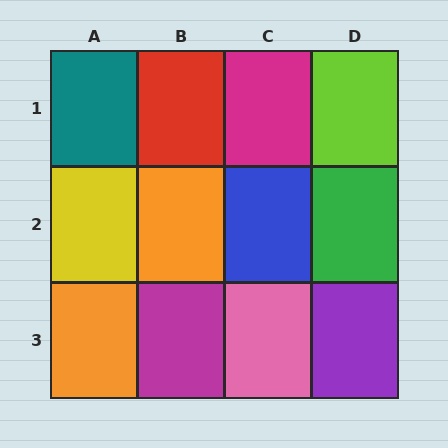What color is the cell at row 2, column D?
Green.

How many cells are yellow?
1 cell is yellow.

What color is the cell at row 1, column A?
Teal.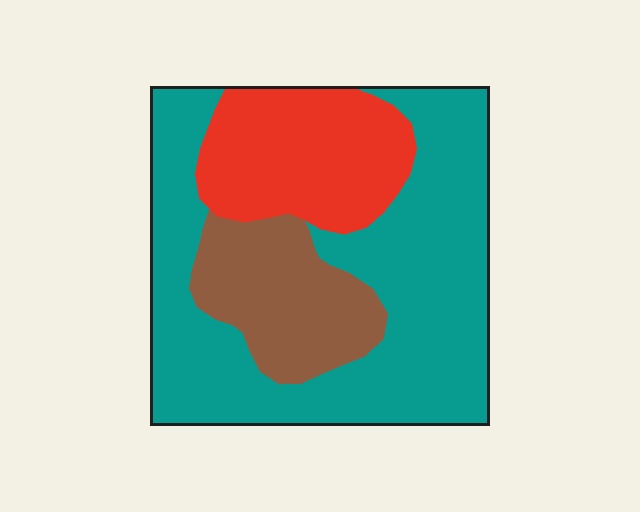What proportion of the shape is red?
Red takes up between a sixth and a third of the shape.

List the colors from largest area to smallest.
From largest to smallest: teal, red, brown.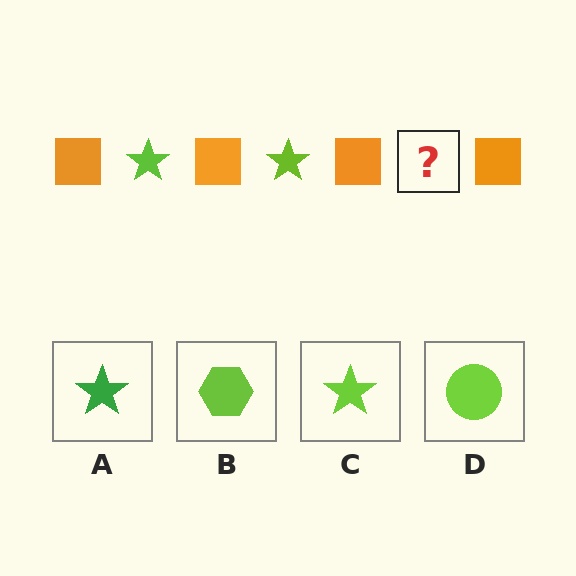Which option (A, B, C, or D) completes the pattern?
C.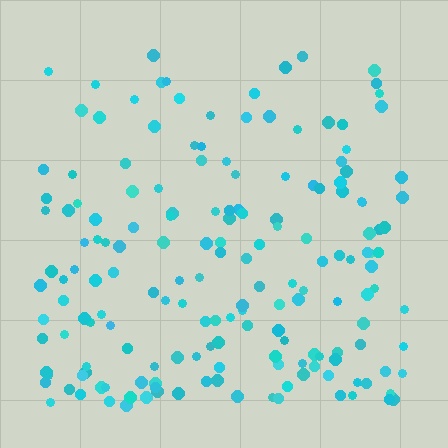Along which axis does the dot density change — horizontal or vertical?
Vertical.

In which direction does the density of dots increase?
From top to bottom, with the bottom side densest.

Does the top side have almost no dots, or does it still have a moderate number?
Still a moderate number, just noticeably fewer than the bottom.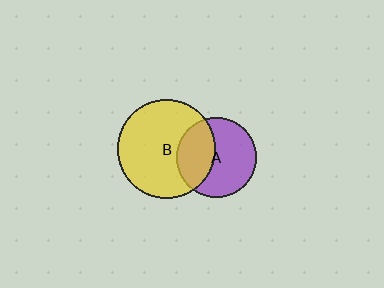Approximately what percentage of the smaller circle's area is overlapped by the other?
Approximately 40%.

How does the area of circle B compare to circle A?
Approximately 1.5 times.